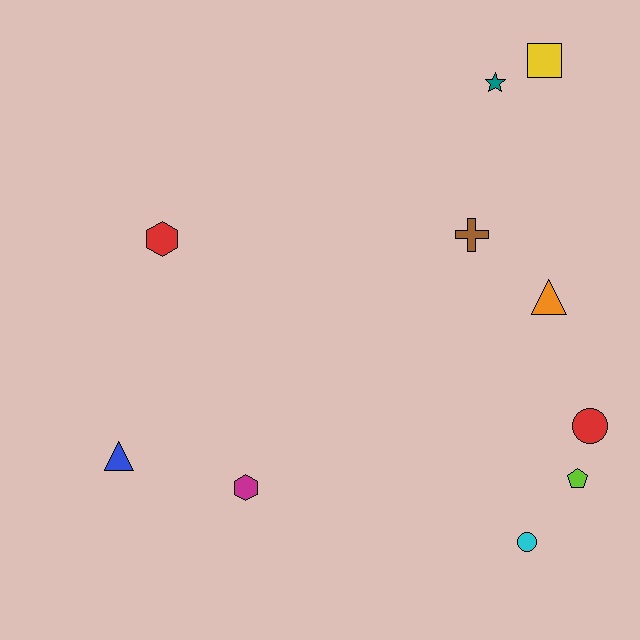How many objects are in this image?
There are 10 objects.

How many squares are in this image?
There is 1 square.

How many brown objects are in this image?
There is 1 brown object.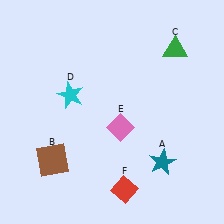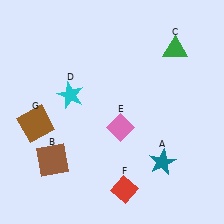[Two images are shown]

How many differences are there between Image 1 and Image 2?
There is 1 difference between the two images.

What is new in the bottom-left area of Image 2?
A brown square (G) was added in the bottom-left area of Image 2.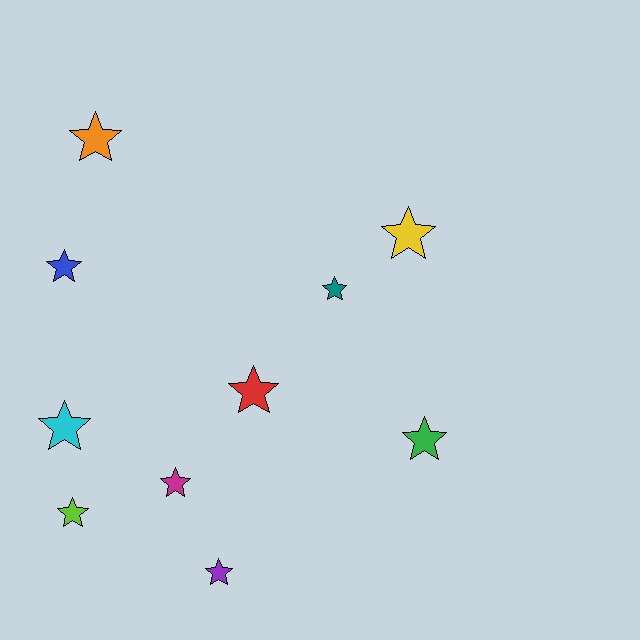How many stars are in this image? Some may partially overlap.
There are 10 stars.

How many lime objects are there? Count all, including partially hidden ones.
There is 1 lime object.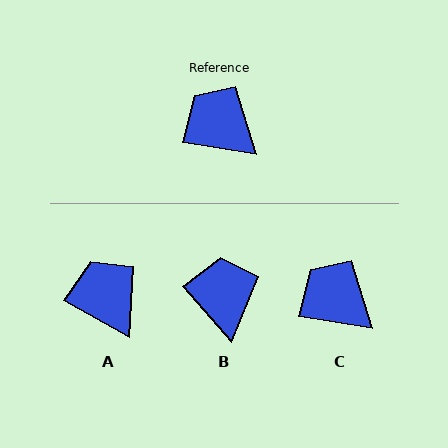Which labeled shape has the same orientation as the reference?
C.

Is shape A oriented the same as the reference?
No, it is off by about 20 degrees.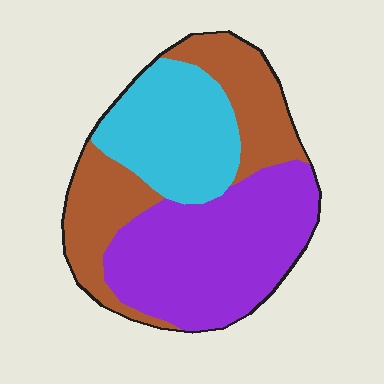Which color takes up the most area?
Purple, at roughly 40%.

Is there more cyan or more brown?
Brown.